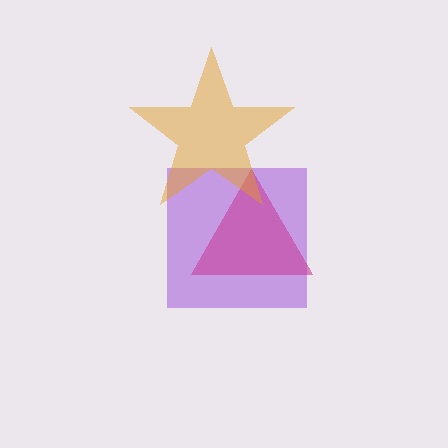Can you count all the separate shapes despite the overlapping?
Yes, there are 3 separate shapes.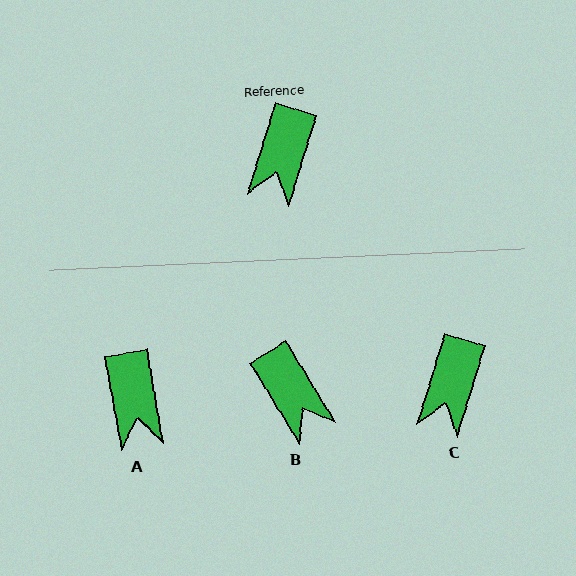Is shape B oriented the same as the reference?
No, it is off by about 48 degrees.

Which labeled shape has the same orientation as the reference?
C.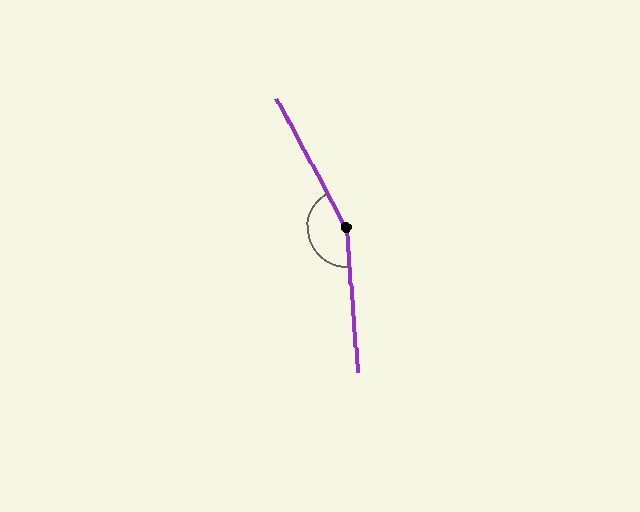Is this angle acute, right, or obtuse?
It is obtuse.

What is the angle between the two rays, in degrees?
Approximately 156 degrees.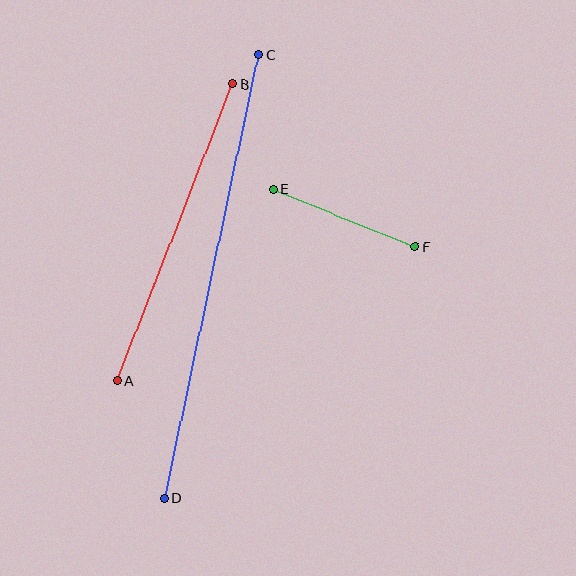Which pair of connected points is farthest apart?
Points C and D are farthest apart.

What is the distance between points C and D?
The distance is approximately 454 pixels.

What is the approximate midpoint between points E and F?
The midpoint is at approximately (344, 218) pixels.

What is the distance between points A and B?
The distance is approximately 318 pixels.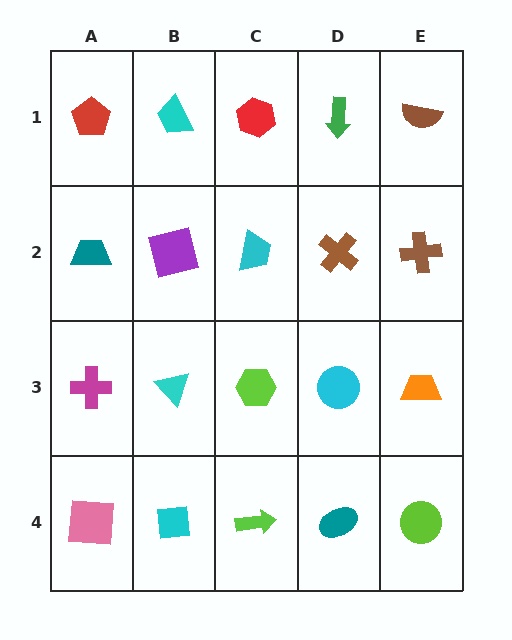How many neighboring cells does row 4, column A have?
2.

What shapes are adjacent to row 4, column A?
A magenta cross (row 3, column A), a cyan square (row 4, column B).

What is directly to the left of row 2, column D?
A cyan trapezoid.